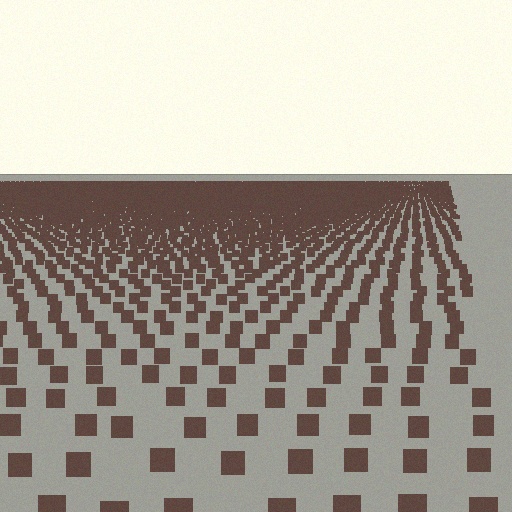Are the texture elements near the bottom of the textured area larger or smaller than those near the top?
Larger. Near the bottom, elements are closer to the viewer and appear at a bigger on-screen size.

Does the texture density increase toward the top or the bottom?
Density increases toward the top.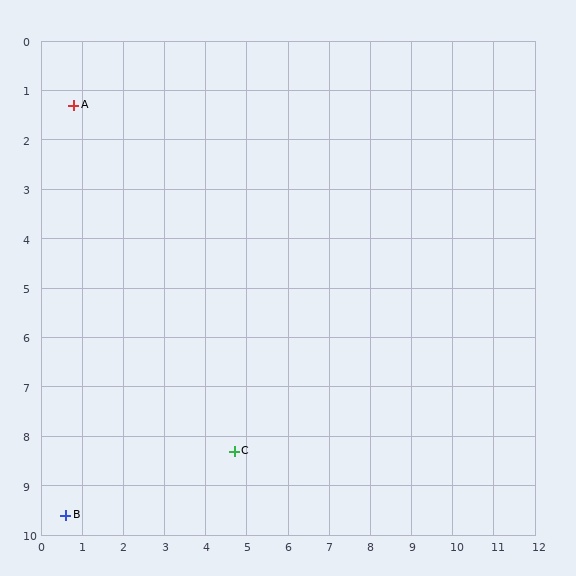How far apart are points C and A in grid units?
Points C and A are about 8.0 grid units apart.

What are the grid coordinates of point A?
Point A is at approximately (0.8, 1.3).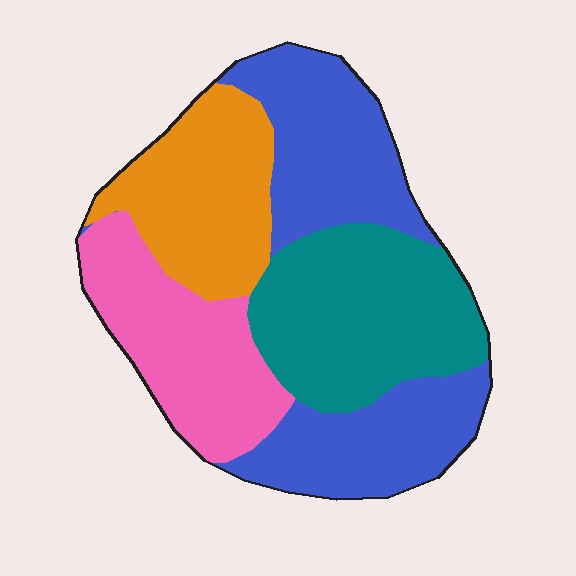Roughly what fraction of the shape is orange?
Orange takes up about one fifth (1/5) of the shape.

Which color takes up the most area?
Blue, at roughly 35%.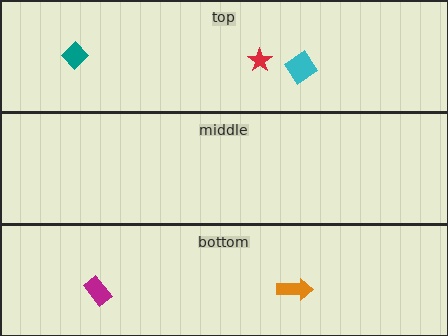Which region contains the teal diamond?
The top region.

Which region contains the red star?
The top region.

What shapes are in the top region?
The teal diamond, the cyan diamond, the red star.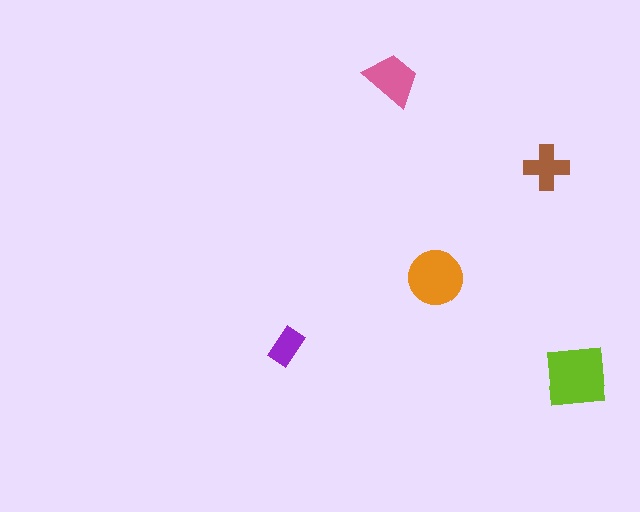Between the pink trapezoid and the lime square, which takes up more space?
The lime square.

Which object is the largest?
The lime square.